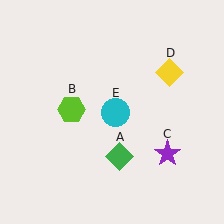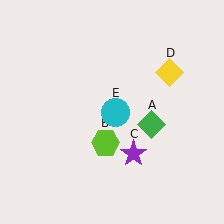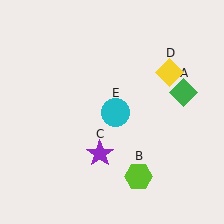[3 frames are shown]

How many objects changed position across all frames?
3 objects changed position: green diamond (object A), lime hexagon (object B), purple star (object C).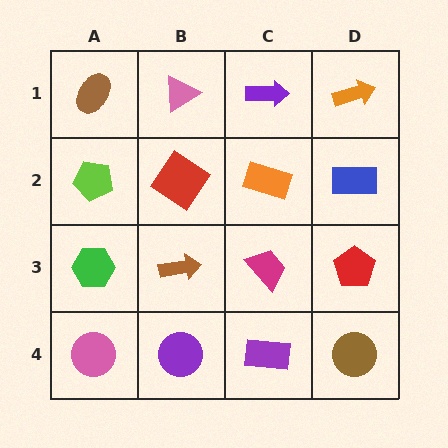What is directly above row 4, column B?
A brown arrow.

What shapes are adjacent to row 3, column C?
An orange rectangle (row 2, column C), a purple rectangle (row 4, column C), a brown arrow (row 3, column B), a red pentagon (row 3, column D).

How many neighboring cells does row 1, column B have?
3.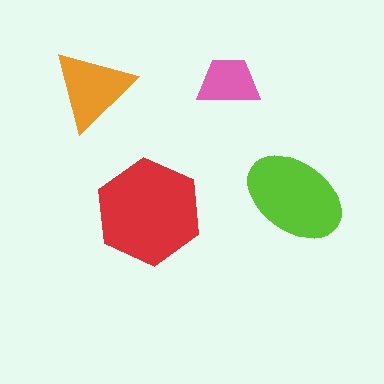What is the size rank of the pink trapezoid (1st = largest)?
4th.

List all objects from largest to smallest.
The red hexagon, the lime ellipse, the orange triangle, the pink trapezoid.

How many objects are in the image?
There are 4 objects in the image.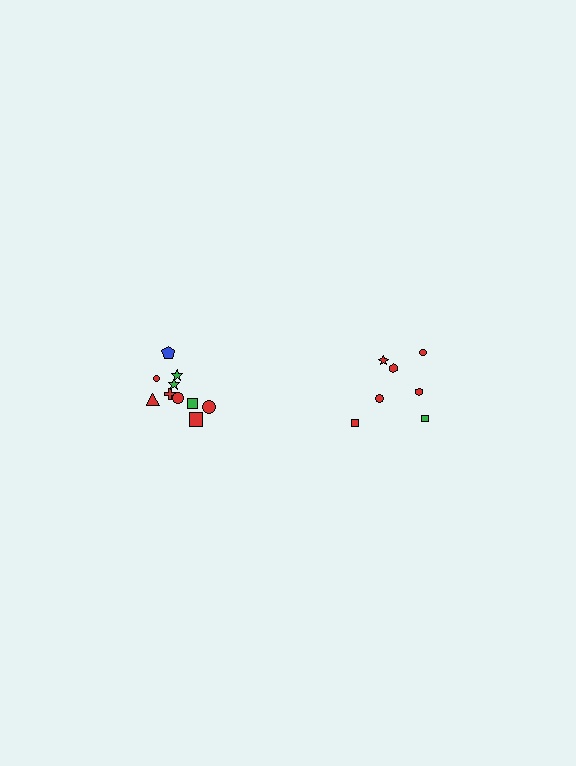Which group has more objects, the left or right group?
The left group.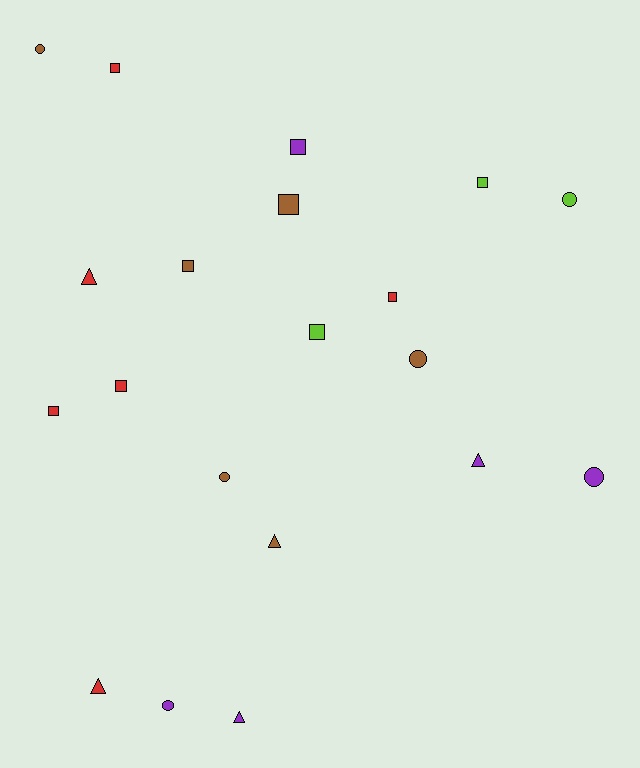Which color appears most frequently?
Red, with 6 objects.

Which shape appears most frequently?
Square, with 9 objects.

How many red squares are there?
There are 4 red squares.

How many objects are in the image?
There are 20 objects.